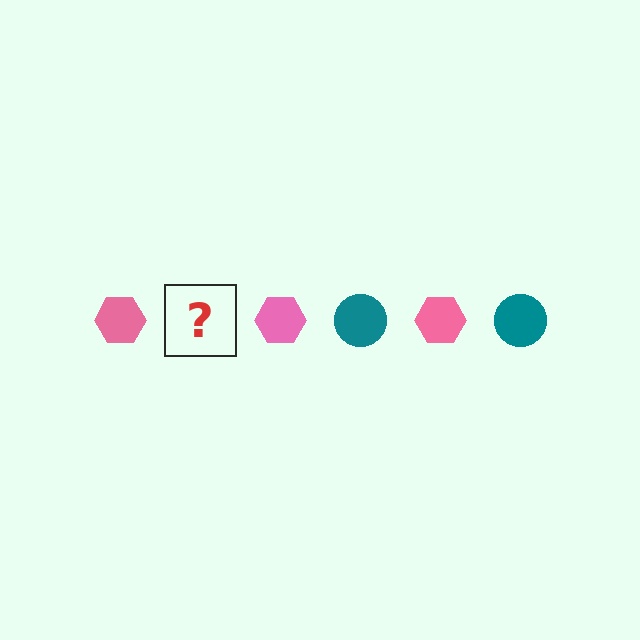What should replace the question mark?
The question mark should be replaced with a teal circle.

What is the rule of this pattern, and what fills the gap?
The rule is that the pattern alternates between pink hexagon and teal circle. The gap should be filled with a teal circle.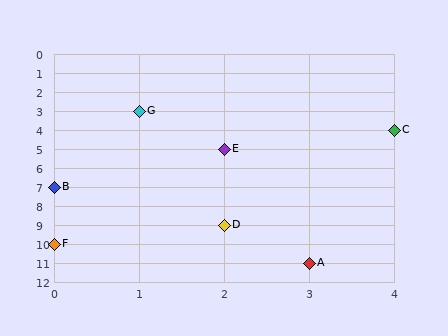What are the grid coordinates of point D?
Point D is at grid coordinates (2, 9).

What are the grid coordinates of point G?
Point G is at grid coordinates (1, 3).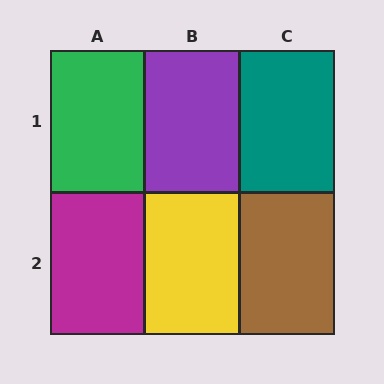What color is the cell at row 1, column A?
Green.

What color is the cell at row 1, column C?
Teal.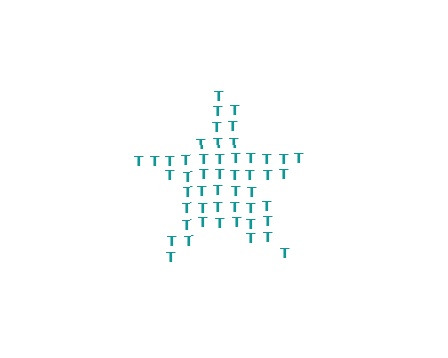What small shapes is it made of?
It is made of small letter T's.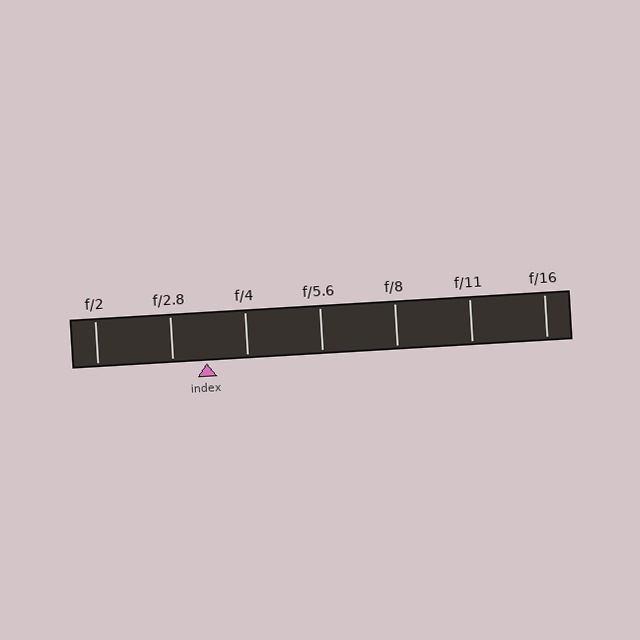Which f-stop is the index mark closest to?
The index mark is closest to f/2.8.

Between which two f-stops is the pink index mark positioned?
The index mark is between f/2.8 and f/4.